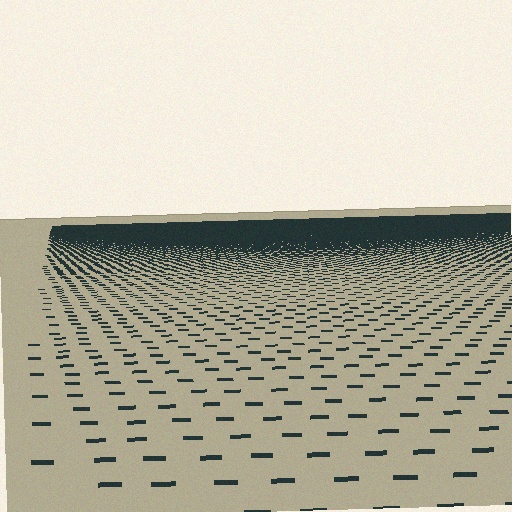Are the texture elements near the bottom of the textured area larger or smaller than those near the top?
Larger. Near the bottom, elements are closer to the viewer and appear at a bigger on-screen size.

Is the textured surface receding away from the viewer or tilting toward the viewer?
The surface is receding away from the viewer. Texture elements get smaller and denser toward the top.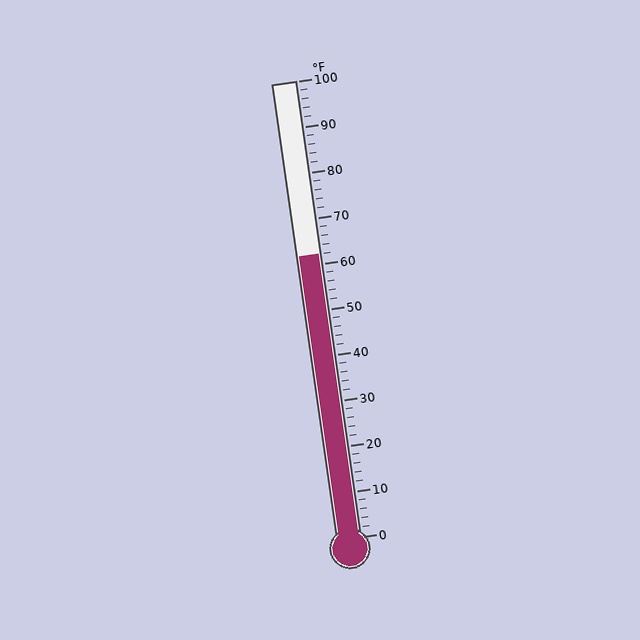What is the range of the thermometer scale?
The thermometer scale ranges from 0°F to 100°F.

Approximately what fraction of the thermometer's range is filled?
The thermometer is filled to approximately 60% of its range.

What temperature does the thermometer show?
The thermometer shows approximately 62°F.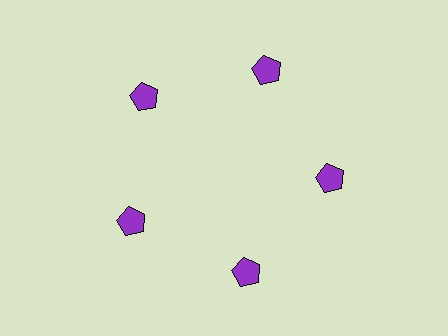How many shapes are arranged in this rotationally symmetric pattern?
There are 5 shapes, arranged in 5 groups of 1.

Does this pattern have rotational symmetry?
Yes, this pattern has 5-fold rotational symmetry. It looks the same after rotating 72 degrees around the center.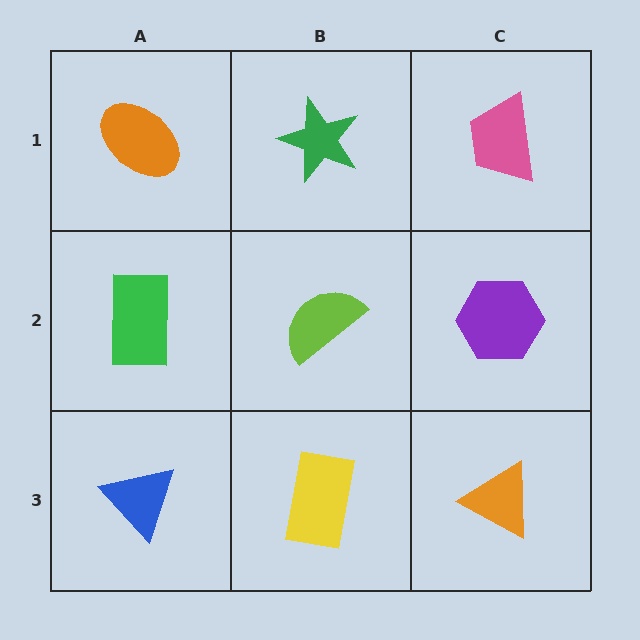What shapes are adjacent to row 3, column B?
A lime semicircle (row 2, column B), a blue triangle (row 3, column A), an orange triangle (row 3, column C).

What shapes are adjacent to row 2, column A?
An orange ellipse (row 1, column A), a blue triangle (row 3, column A), a lime semicircle (row 2, column B).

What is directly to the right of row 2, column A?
A lime semicircle.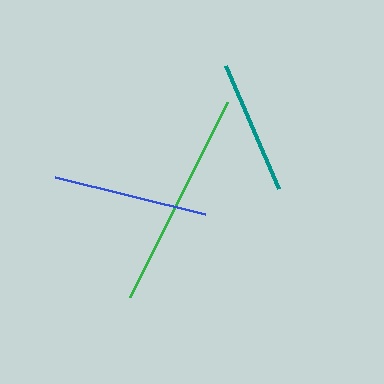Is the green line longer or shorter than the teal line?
The green line is longer than the teal line.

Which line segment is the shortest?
The teal line is the shortest at approximately 133 pixels.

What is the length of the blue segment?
The blue segment is approximately 155 pixels long.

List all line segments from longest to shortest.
From longest to shortest: green, blue, teal.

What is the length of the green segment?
The green segment is approximately 217 pixels long.